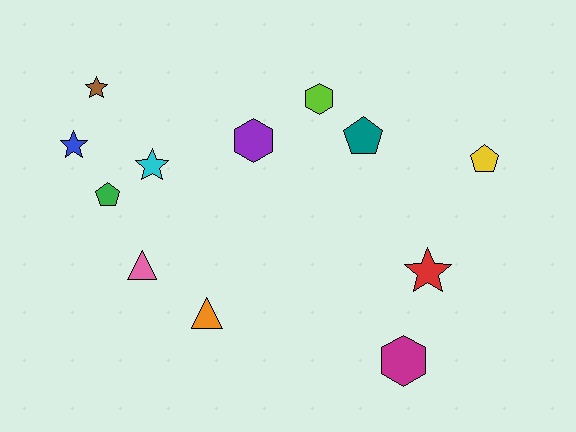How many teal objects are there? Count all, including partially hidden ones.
There is 1 teal object.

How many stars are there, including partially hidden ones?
There are 4 stars.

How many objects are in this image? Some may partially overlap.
There are 12 objects.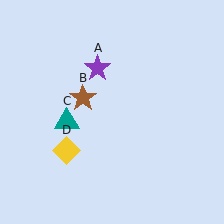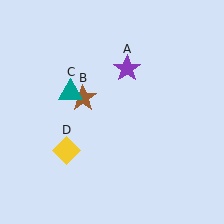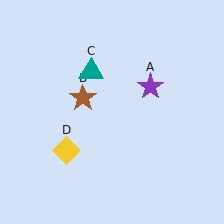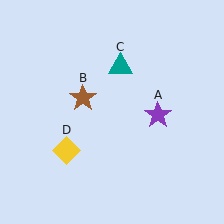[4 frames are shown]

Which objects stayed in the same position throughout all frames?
Brown star (object B) and yellow diamond (object D) remained stationary.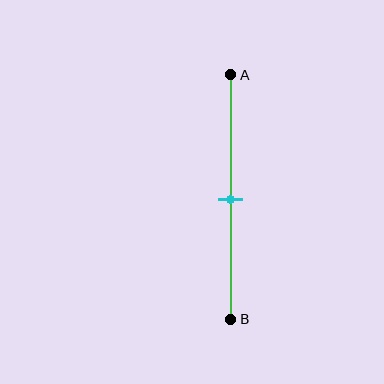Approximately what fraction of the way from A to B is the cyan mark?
The cyan mark is approximately 50% of the way from A to B.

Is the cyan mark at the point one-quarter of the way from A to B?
No, the mark is at about 50% from A, not at the 25% one-quarter point.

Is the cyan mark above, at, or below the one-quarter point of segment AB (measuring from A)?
The cyan mark is below the one-quarter point of segment AB.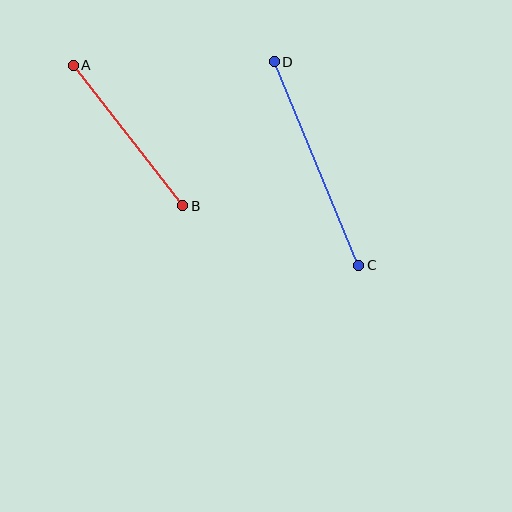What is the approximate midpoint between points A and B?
The midpoint is at approximately (128, 136) pixels.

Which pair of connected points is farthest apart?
Points C and D are farthest apart.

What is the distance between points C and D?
The distance is approximately 220 pixels.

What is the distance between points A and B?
The distance is approximately 178 pixels.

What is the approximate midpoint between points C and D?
The midpoint is at approximately (316, 164) pixels.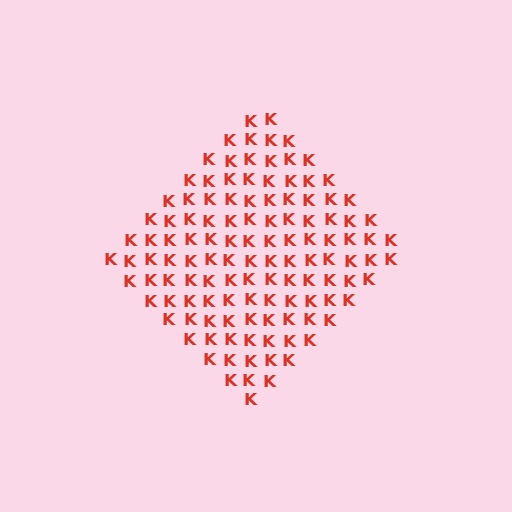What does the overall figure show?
The overall figure shows a diamond.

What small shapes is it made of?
It is made of small letter K's.